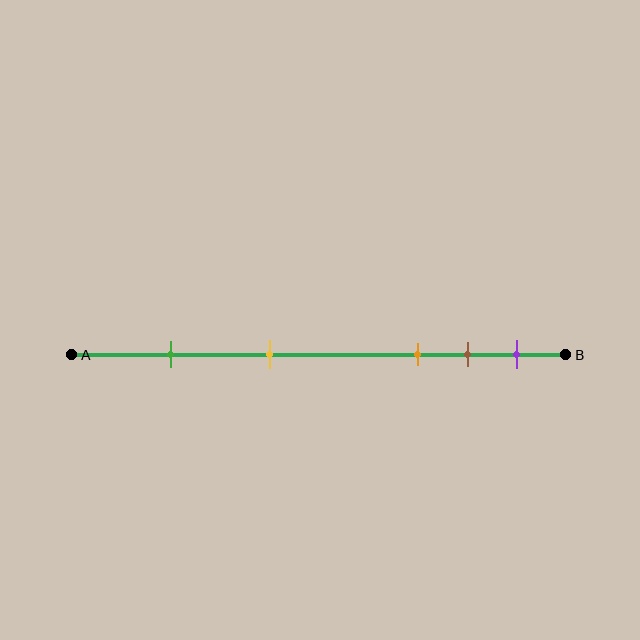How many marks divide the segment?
There are 5 marks dividing the segment.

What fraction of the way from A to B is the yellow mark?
The yellow mark is approximately 40% (0.4) of the way from A to B.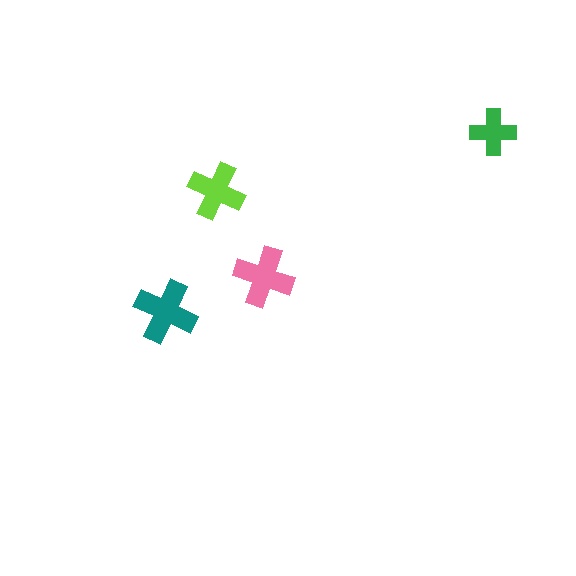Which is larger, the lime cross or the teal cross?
The teal one.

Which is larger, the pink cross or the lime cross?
The pink one.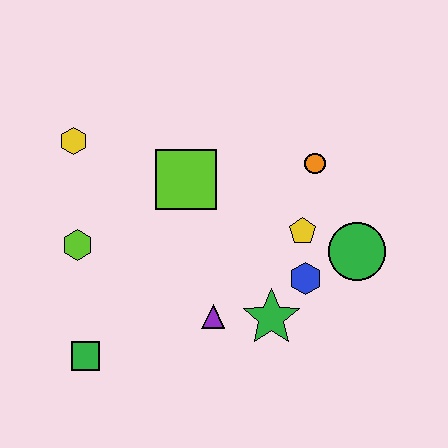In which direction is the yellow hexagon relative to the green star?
The yellow hexagon is to the left of the green star.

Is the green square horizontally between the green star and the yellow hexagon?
Yes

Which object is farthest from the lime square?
The green square is farthest from the lime square.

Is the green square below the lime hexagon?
Yes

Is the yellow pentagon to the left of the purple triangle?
No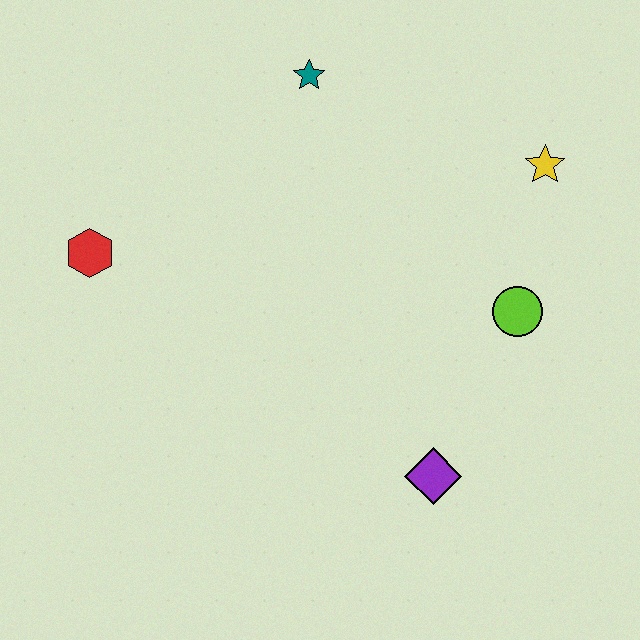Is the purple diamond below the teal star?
Yes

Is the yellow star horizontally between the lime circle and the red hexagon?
No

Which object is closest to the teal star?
The yellow star is closest to the teal star.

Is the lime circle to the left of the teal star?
No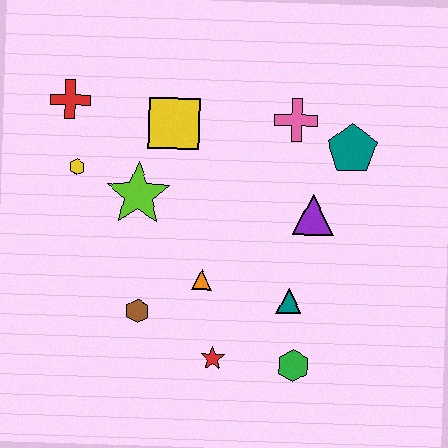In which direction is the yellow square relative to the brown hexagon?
The yellow square is above the brown hexagon.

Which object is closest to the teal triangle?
The green hexagon is closest to the teal triangle.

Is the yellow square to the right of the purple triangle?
No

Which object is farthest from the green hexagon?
The red cross is farthest from the green hexagon.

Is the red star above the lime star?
No